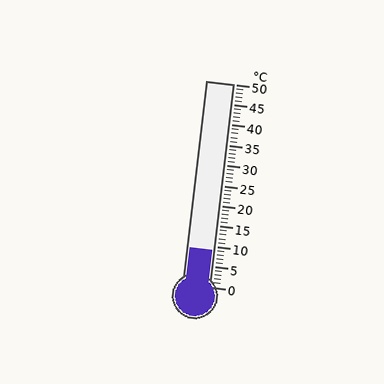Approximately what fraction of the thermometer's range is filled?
The thermometer is filled to approximately 20% of its range.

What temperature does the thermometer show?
The thermometer shows approximately 9°C.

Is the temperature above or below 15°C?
The temperature is below 15°C.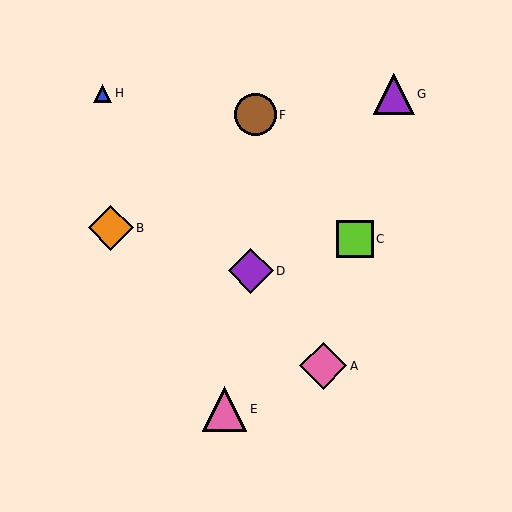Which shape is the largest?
The pink diamond (labeled A) is the largest.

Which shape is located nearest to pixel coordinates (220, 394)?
The pink triangle (labeled E) at (225, 409) is nearest to that location.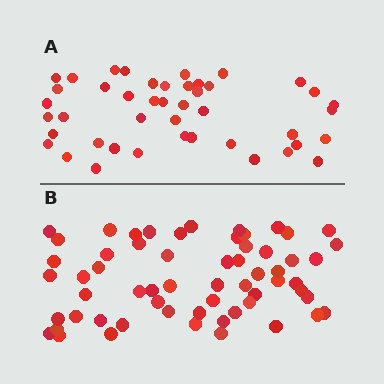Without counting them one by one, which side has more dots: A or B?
Region B (the bottom region) has more dots.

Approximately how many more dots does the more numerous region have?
Region B has approximately 15 more dots than region A.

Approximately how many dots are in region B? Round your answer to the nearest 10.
About 60 dots.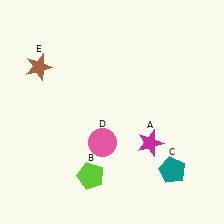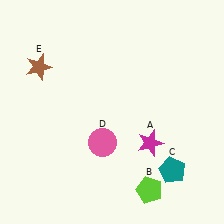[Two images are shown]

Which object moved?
The lime pentagon (B) moved right.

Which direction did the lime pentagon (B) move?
The lime pentagon (B) moved right.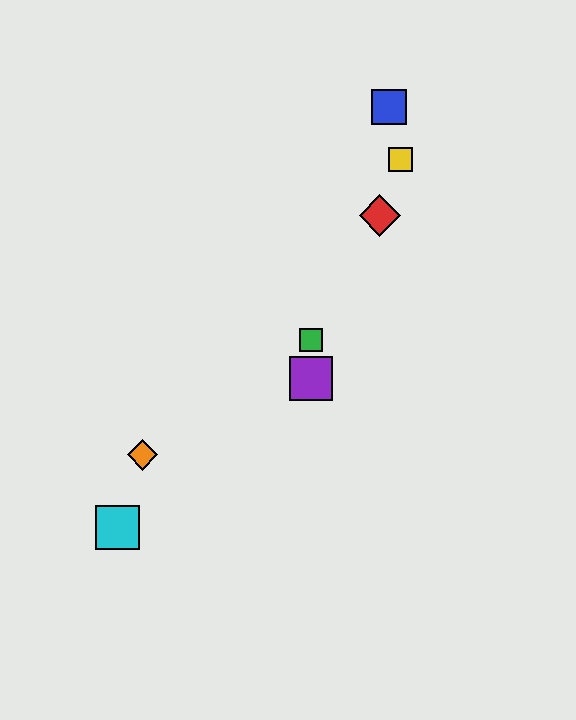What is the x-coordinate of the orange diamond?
The orange diamond is at x≈143.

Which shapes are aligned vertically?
The green square, the purple square are aligned vertically.